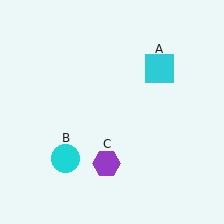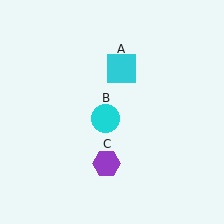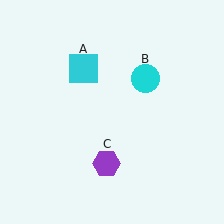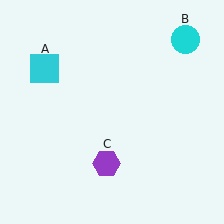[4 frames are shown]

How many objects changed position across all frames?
2 objects changed position: cyan square (object A), cyan circle (object B).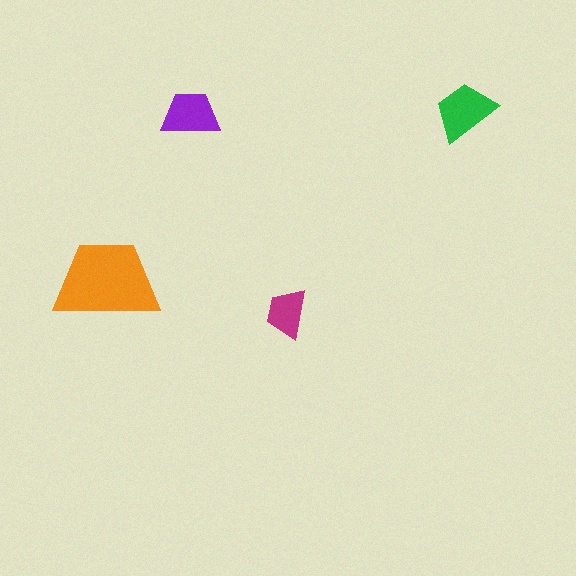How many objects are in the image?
There are 4 objects in the image.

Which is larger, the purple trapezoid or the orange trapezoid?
The orange one.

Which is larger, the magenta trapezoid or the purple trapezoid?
The purple one.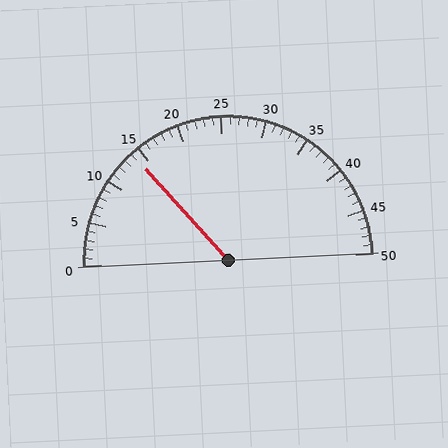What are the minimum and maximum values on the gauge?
The gauge ranges from 0 to 50.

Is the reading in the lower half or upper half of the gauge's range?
The reading is in the lower half of the range (0 to 50).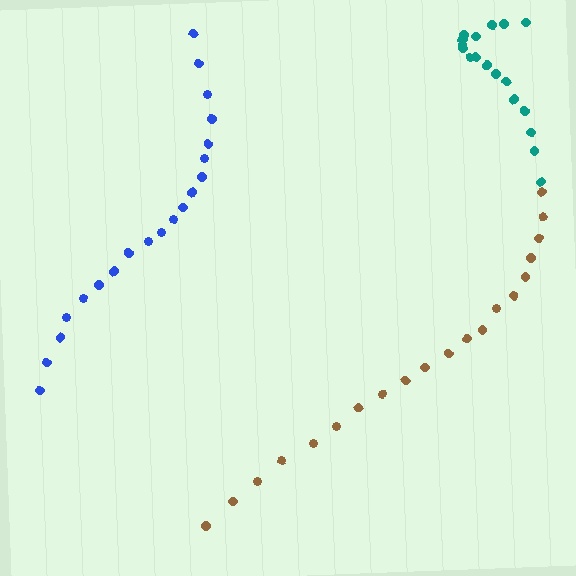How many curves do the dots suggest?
There are 3 distinct paths.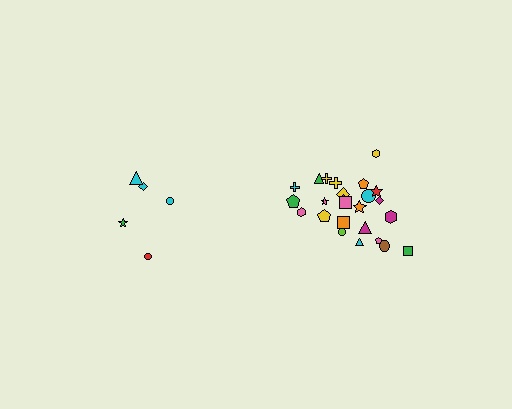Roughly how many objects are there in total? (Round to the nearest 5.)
Roughly 30 objects in total.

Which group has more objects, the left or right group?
The right group.